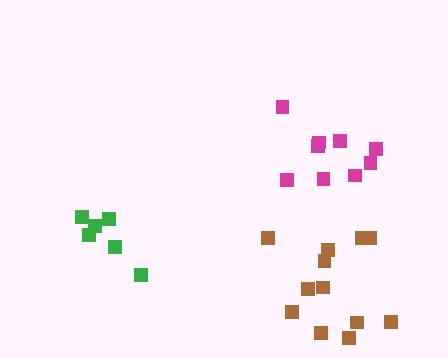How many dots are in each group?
Group 1: 12 dots, Group 2: 6 dots, Group 3: 9 dots (27 total).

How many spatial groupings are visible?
There are 3 spatial groupings.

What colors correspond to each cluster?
The clusters are colored: brown, green, magenta.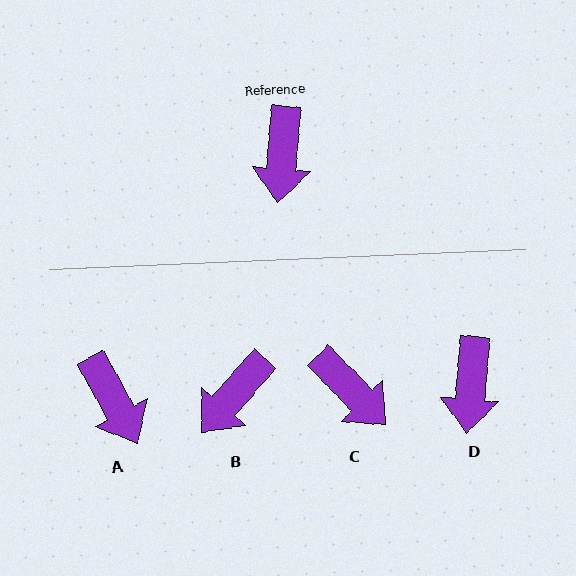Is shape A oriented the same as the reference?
No, it is off by about 34 degrees.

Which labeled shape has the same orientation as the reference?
D.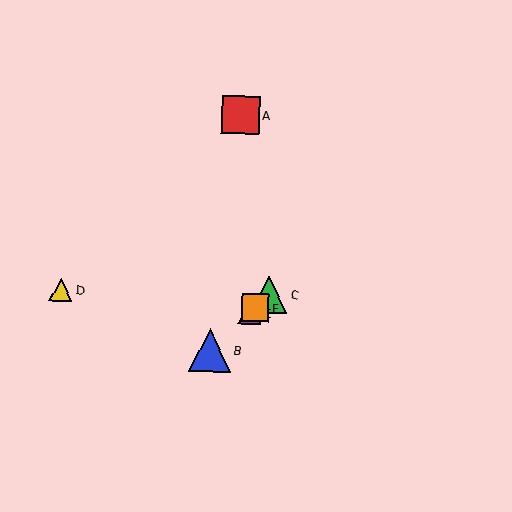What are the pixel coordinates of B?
Object B is at (210, 350).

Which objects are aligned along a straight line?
Objects B, C, E, F are aligned along a straight line.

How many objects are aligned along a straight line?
4 objects (B, C, E, F) are aligned along a straight line.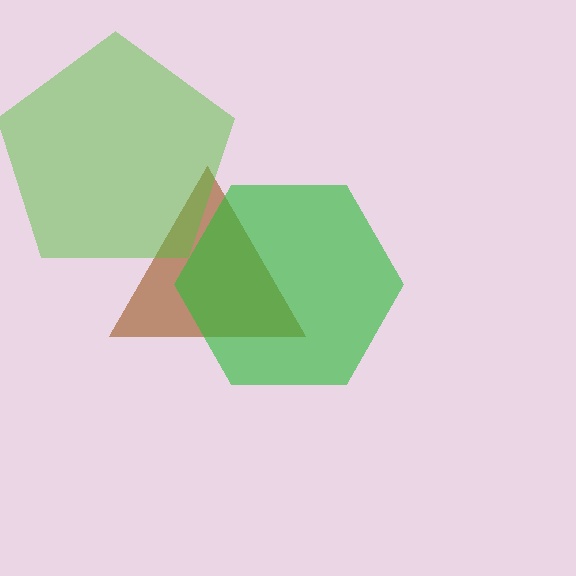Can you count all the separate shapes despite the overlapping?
Yes, there are 3 separate shapes.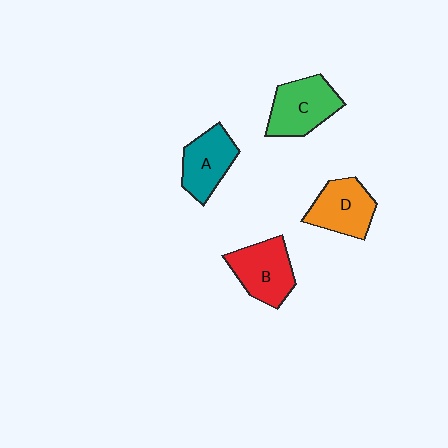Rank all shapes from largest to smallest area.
From largest to smallest: C (green), B (red), D (orange), A (teal).